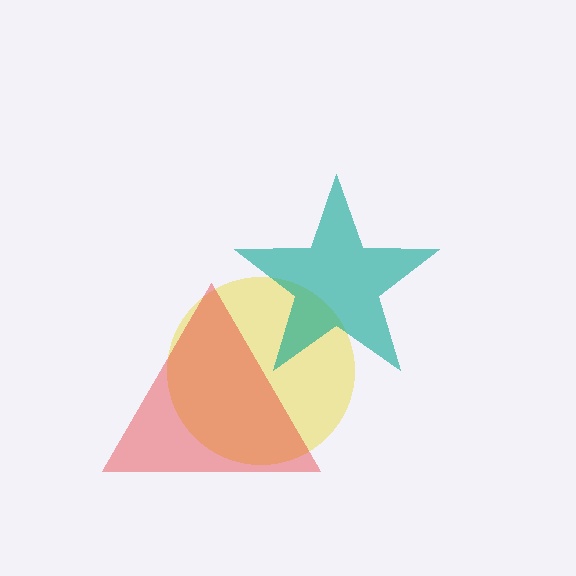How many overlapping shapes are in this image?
There are 3 overlapping shapes in the image.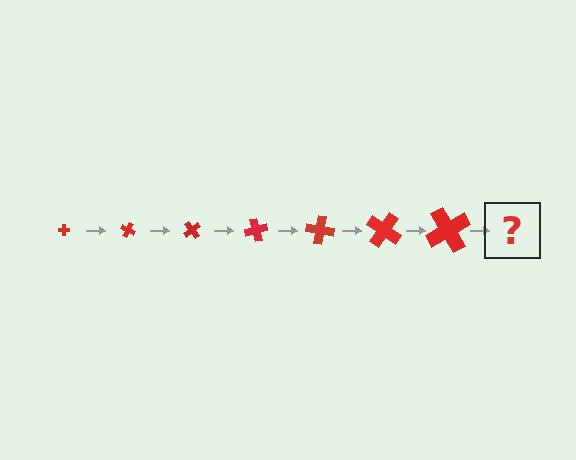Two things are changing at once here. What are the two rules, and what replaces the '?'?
The two rules are that the cross grows larger each step and it rotates 25 degrees each step. The '?' should be a cross, larger than the previous one and rotated 175 degrees from the start.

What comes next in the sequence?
The next element should be a cross, larger than the previous one and rotated 175 degrees from the start.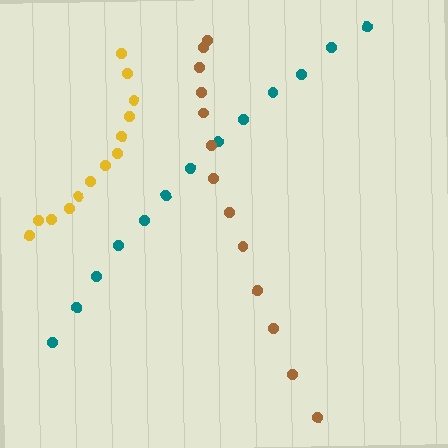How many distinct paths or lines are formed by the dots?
There are 3 distinct paths.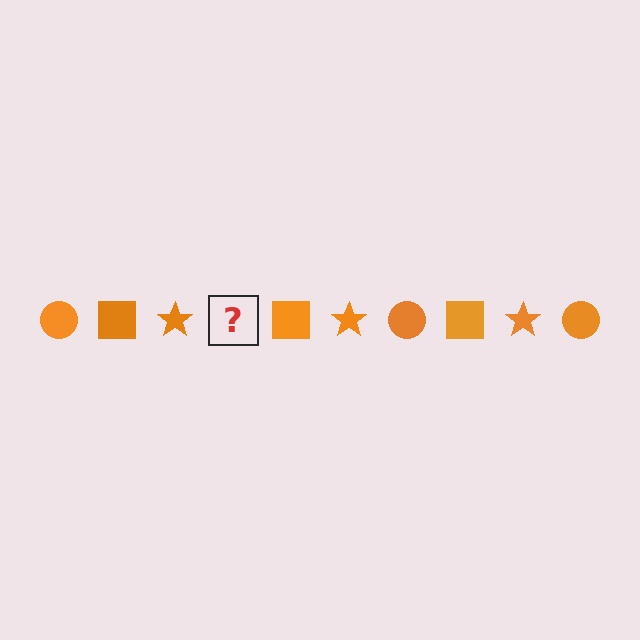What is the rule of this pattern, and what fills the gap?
The rule is that the pattern cycles through circle, square, star shapes in orange. The gap should be filled with an orange circle.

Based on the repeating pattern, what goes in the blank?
The blank should be an orange circle.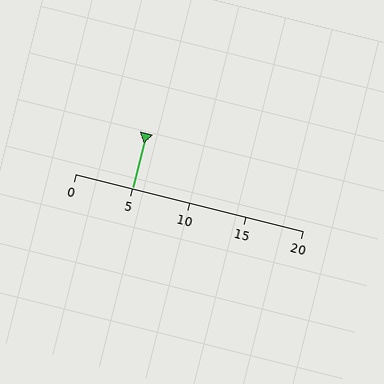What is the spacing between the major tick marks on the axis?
The major ticks are spaced 5 apart.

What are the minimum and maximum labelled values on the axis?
The axis runs from 0 to 20.